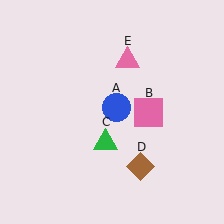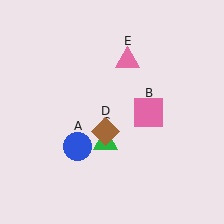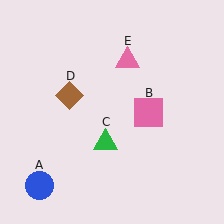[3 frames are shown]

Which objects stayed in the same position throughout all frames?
Pink square (object B) and green triangle (object C) and pink triangle (object E) remained stationary.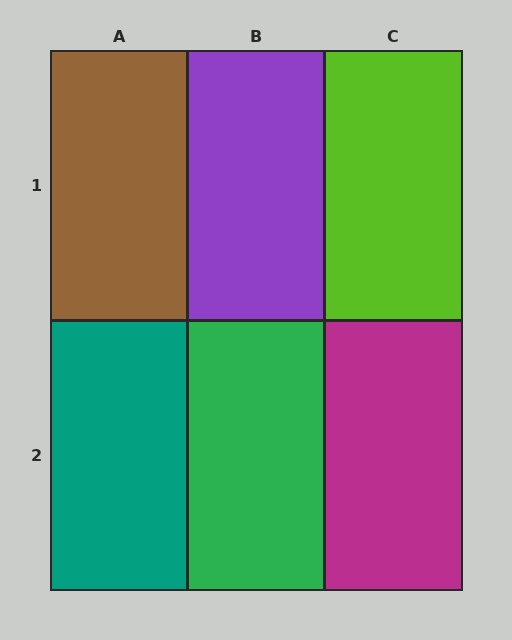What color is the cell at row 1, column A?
Brown.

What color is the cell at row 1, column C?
Lime.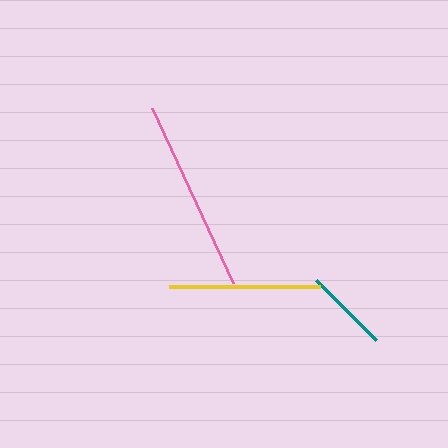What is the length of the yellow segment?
The yellow segment is approximately 151 pixels long.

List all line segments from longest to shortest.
From longest to shortest: pink, yellow, teal.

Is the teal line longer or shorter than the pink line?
The pink line is longer than the teal line.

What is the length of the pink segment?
The pink segment is approximately 192 pixels long.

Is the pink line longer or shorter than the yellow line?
The pink line is longer than the yellow line.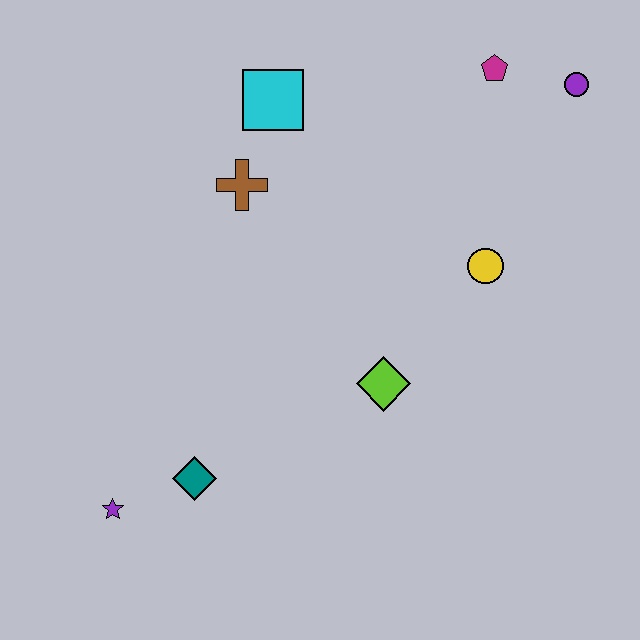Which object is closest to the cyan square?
The brown cross is closest to the cyan square.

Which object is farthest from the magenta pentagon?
The purple star is farthest from the magenta pentagon.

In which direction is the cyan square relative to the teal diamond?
The cyan square is above the teal diamond.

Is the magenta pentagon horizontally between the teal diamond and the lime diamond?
No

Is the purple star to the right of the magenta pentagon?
No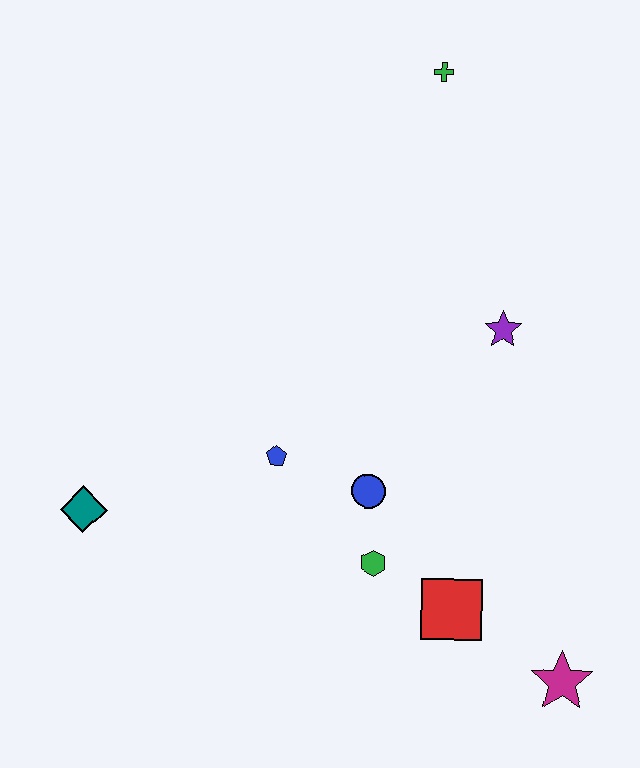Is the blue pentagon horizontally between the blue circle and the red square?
No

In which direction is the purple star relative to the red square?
The purple star is above the red square.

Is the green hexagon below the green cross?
Yes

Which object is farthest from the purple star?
The teal diamond is farthest from the purple star.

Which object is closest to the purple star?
The blue circle is closest to the purple star.